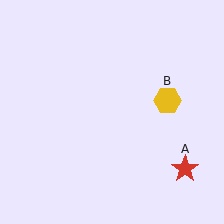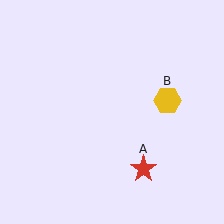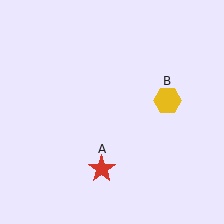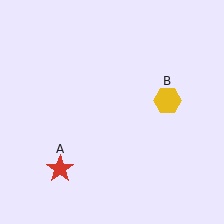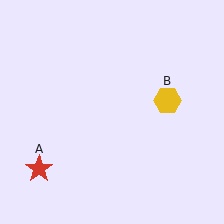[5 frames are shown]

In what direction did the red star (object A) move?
The red star (object A) moved left.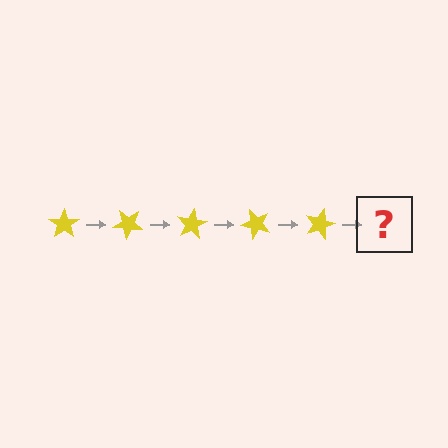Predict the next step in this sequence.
The next step is a yellow star rotated 200 degrees.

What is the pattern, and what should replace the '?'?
The pattern is that the star rotates 40 degrees each step. The '?' should be a yellow star rotated 200 degrees.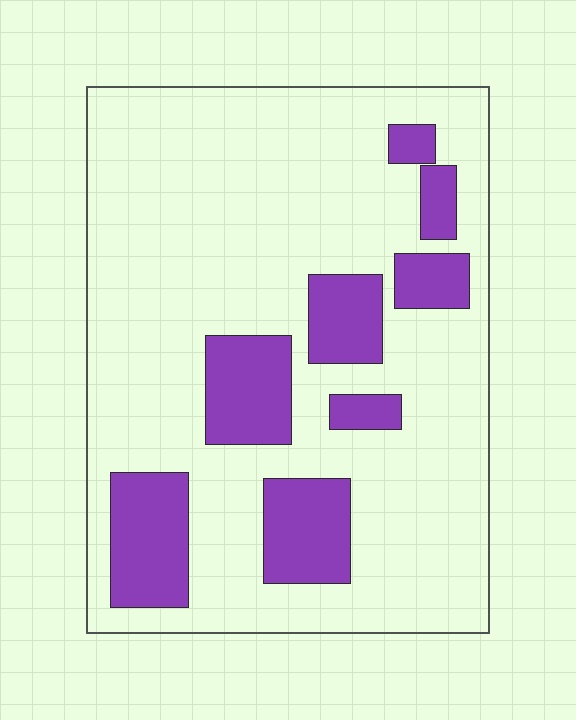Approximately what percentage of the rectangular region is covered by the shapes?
Approximately 20%.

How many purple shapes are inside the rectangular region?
8.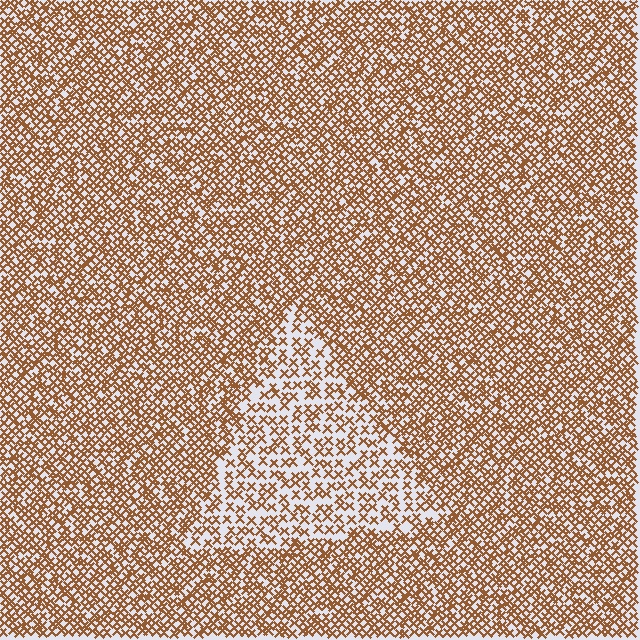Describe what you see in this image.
The image contains small brown elements arranged at two different densities. A triangle-shaped region is visible where the elements are less densely packed than the surrounding area.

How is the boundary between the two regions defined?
The boundary is defined by a change in element density (approximately 1.9x ratio). All elements are the same color, size, and shape.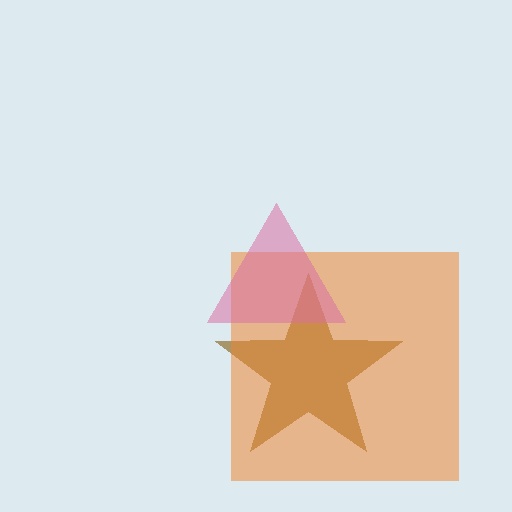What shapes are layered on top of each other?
The layered shapes are: a brown star, an orange square, a pink triangle.